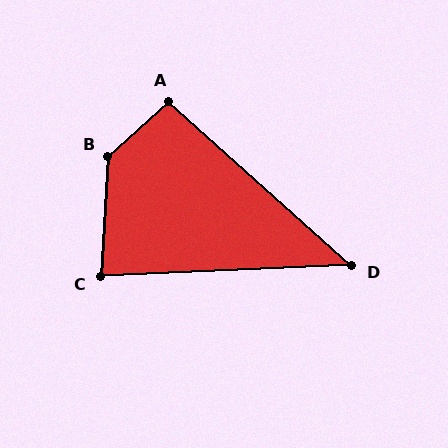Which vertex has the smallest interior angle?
D, at approximately 44 degrees.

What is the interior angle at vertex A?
Approximately 96 degrees (obtuse).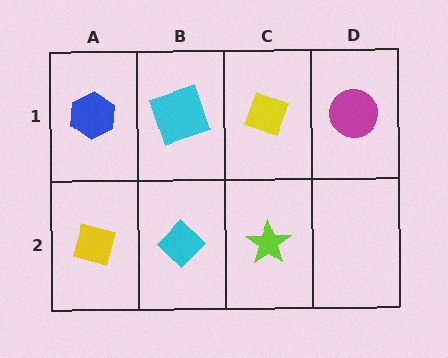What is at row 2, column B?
A cyan diamond.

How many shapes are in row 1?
4 shapes.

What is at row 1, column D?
A magenta circle.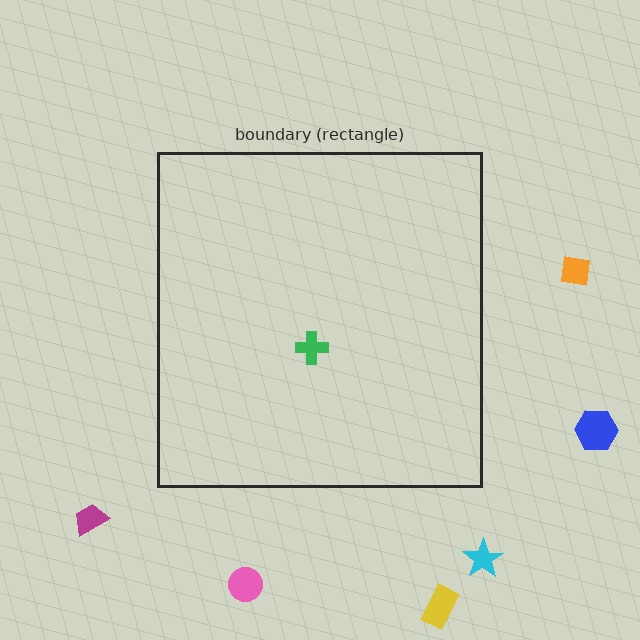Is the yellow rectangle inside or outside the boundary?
Outside.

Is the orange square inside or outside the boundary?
Outside.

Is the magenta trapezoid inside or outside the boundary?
Outside.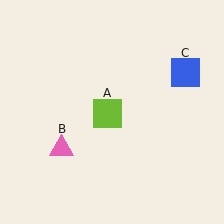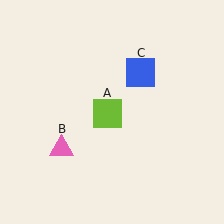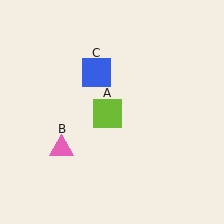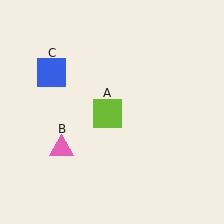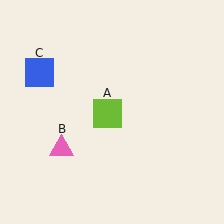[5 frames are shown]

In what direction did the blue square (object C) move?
The blue square (object C) moved left.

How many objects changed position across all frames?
1 object changed position: blue square (object C).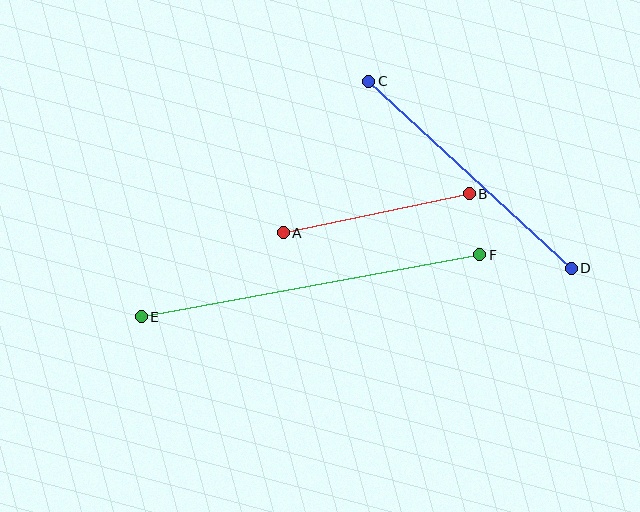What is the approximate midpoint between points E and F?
The midpoint is at approximately (310, 286) pixels.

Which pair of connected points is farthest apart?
Points E and F are farthest apart.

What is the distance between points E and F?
The distance is approximately 344 pixels.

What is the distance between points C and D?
The distance is approximately 276 pixels.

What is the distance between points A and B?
The distance is approximately 190 pixels.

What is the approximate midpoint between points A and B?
The midpoint is at approximately (376, 213) pixels.